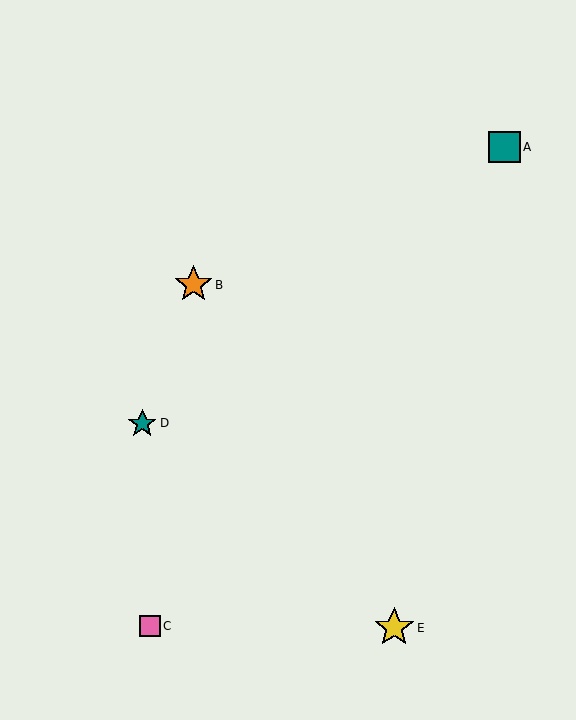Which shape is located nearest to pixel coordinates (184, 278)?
The orange star (labeled B) at (194, 285) is nearest to that location.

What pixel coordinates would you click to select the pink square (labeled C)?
Click at (150, 626) to select the pink square C.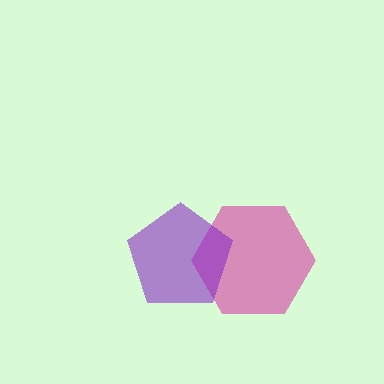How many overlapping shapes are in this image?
There are 2 overlapping shapes in the image.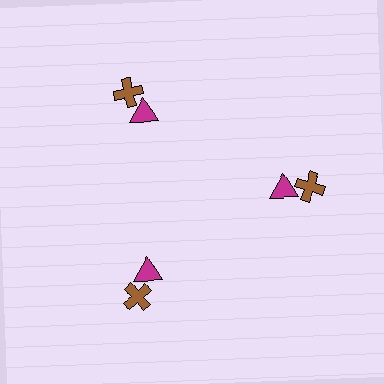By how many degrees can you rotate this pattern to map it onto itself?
The pattern maps onto itself every 120 degrees of rotation.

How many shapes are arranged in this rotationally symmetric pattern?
There are 6 shapes, arranged in 3 groups of 2.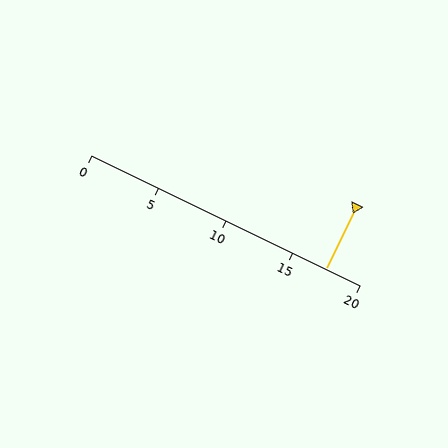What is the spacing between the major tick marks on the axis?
The major ticks are spaced 5 apart.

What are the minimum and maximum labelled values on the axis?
The axis runs from 0 to 20.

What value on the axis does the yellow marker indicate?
The marker indicates approximately 17.5.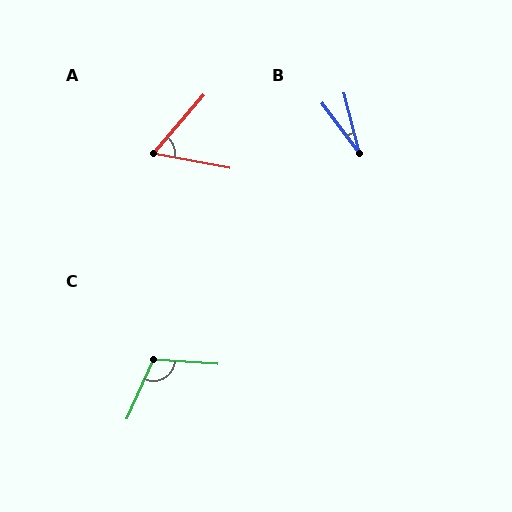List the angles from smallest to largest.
B (22°), A (60°), C (110°).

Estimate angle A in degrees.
Approximately 60 degrees.